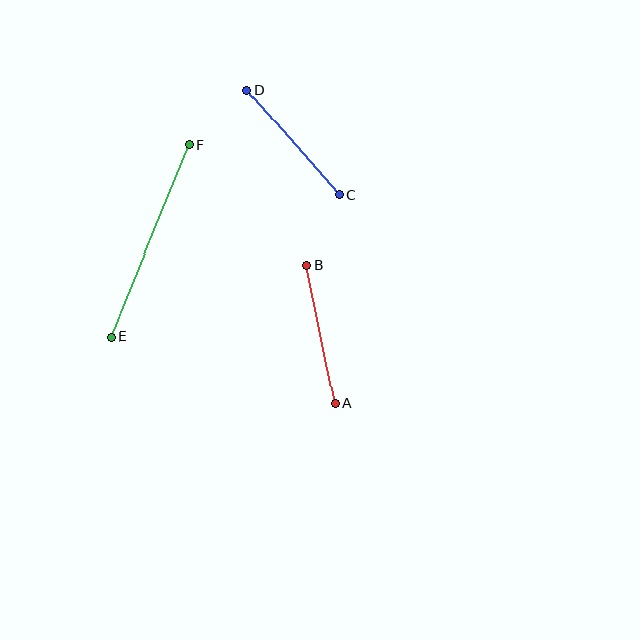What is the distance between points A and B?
The distance is approximately 141 pixels.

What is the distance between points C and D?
The distance is approximately 139 pixels.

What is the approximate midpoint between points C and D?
The midpoint is at approximately (293, 142) pixels.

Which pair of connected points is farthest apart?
Points E and F are farthest apart.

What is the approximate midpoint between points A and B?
The midpoint is at approximately (321, 334) pixels.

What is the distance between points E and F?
The distance is approximately 207 pixels.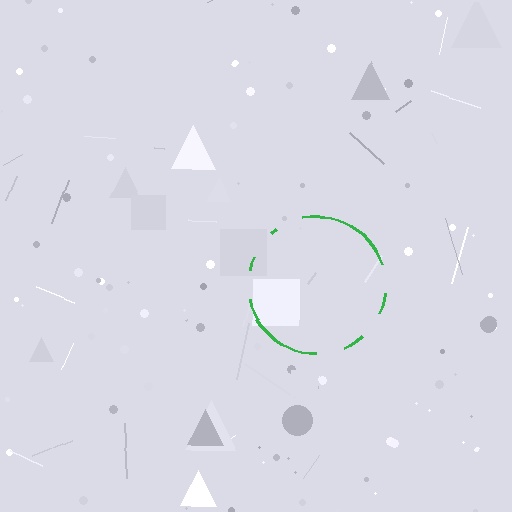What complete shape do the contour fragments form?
The contour fragments form a circle.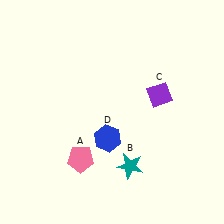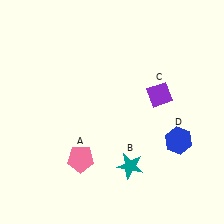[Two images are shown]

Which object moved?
The blue hexagon (D) moved right.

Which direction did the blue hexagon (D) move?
The blue hexagon (D) moved right.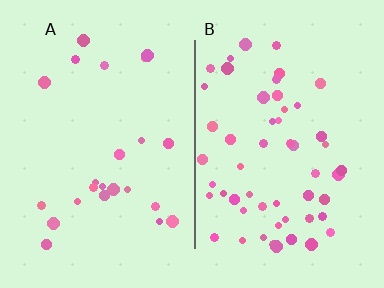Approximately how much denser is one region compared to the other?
Approximately 2.3× — region B over region A.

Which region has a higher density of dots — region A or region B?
B (the right).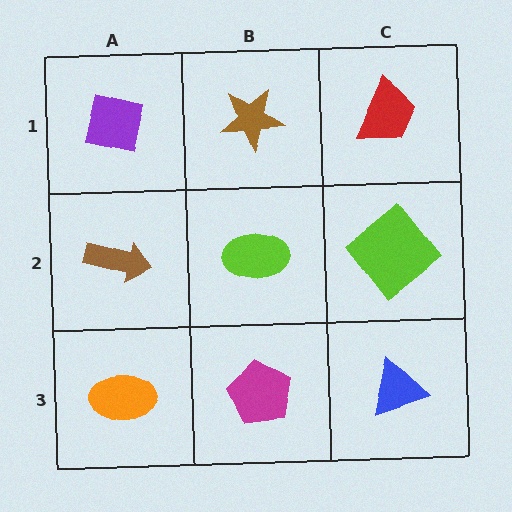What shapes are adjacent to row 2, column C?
A red trapezoid (row 1, column C), a blue triangle (row 3, column C), a lime ellipse (row 2, column B).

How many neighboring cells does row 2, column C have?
3.